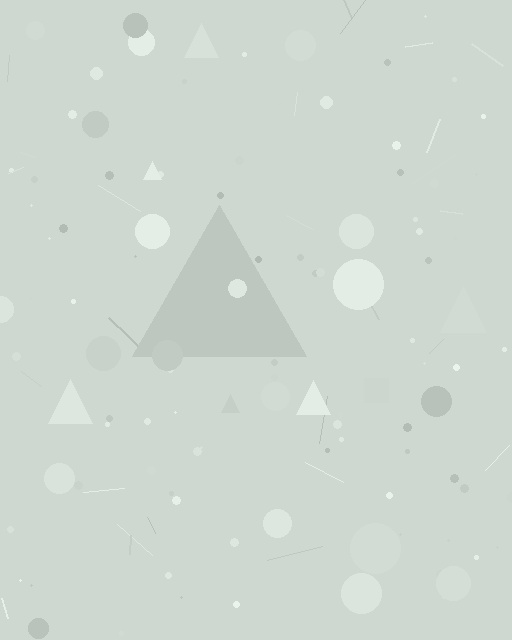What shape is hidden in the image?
A triangle is hidden in the image.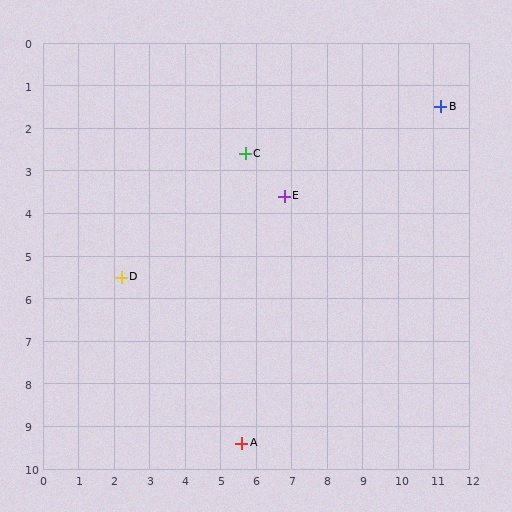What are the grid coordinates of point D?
Point D is at approximately (2.2, 5.5).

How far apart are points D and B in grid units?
Points D and B are about 9.8 grid units apart.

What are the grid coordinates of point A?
Point A is at approximately (5.6, 9.4).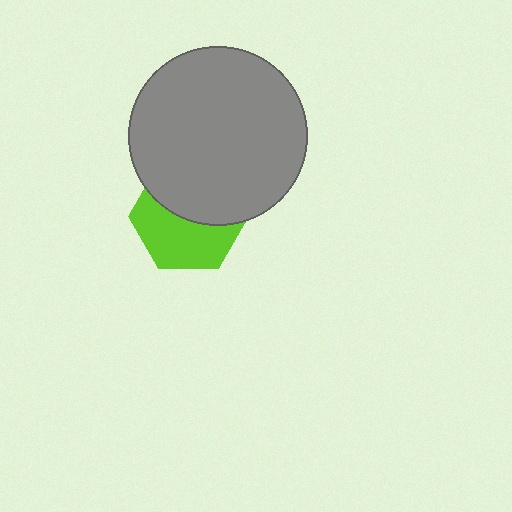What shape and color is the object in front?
The object in front is a gray circle.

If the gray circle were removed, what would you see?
You would see the complete lime hexagon.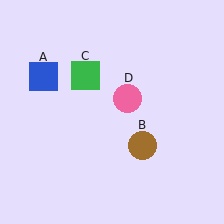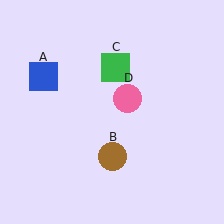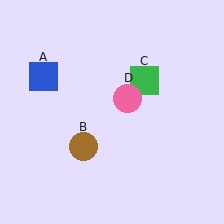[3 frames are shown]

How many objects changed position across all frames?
2 objects changed position: brown circle (object B), green square (object C).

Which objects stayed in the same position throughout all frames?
Blue square (object A) and pink circle (object D) remained stationary.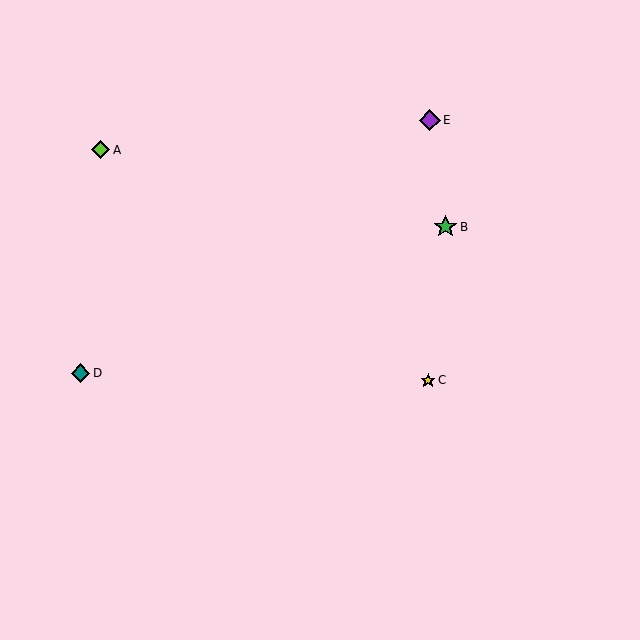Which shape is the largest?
The green star (labeled B) is the largest.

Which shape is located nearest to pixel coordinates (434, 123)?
The purple diamond (labeled E) at (430, 120) is nearest to that location.